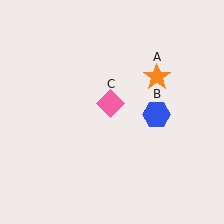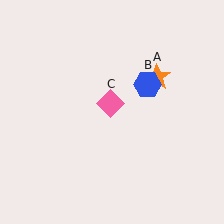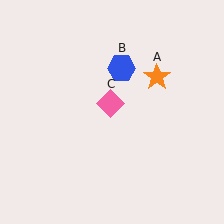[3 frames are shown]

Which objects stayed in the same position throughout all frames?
Orange star (object A) and pink diamond (object C) remained stationary.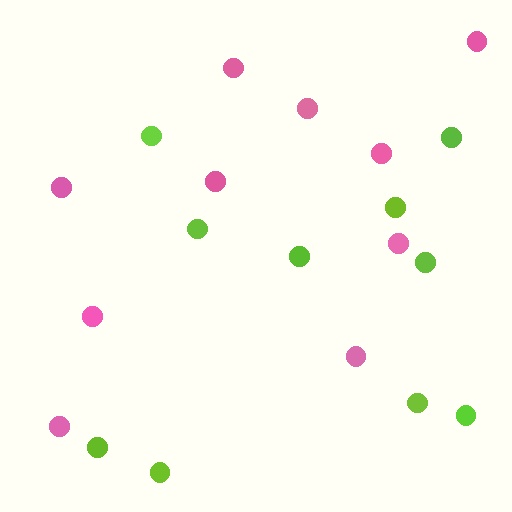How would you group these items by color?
There are 2 groups: one group of lime circles (10) and one group of pink circles (10).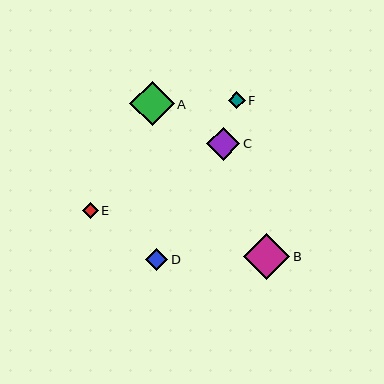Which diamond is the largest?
Diamond B is the largest with a size of approximately 46 pixels.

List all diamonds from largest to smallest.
From largest to smallest: B, A, C, D, F, E.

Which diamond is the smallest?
Diamond E is the smallest with a size of approximately 16 pixels.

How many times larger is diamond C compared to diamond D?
Diamond C is approximately 1.5 times the size of diamond D.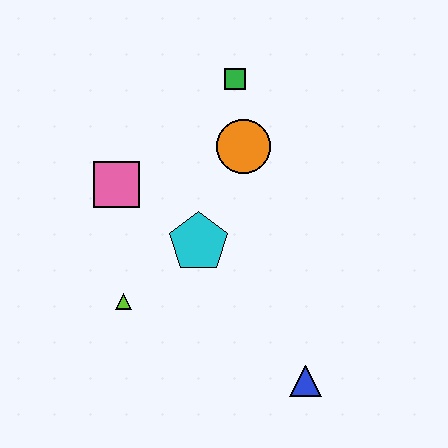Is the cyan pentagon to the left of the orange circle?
Yes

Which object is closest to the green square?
The orange circle is closest to the green square.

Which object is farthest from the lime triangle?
The green square is farthest from the lime triangle.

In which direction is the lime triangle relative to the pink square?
The lime triangle is below the pink square.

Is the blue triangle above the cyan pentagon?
No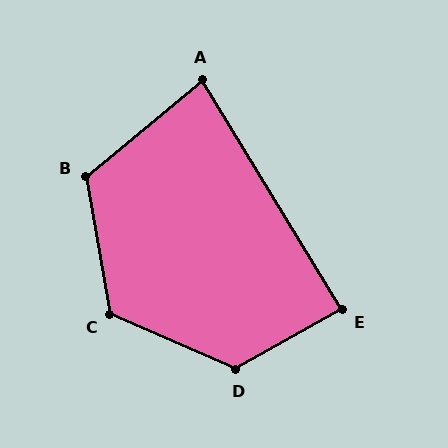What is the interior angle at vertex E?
Approximately 88 degrees (approximately right).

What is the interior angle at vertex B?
Approximately 120 degrees (obtuse).